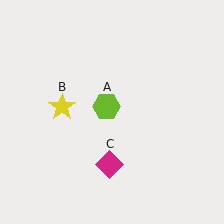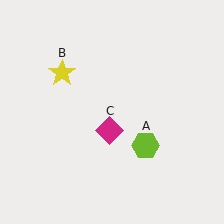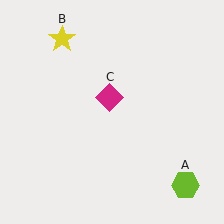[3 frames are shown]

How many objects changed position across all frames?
3 objects changed position: lime hexagon (object A), yellow star (object B), magenta diamond (object C).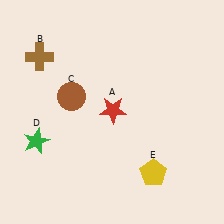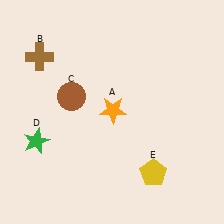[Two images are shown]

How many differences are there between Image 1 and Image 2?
There is 1 difference between the two images.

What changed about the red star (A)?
In Image 1, A is red. In Image 2, it changed to orange.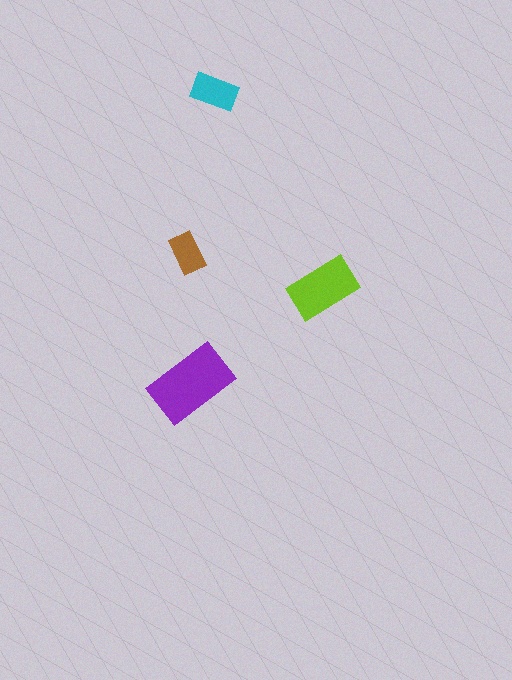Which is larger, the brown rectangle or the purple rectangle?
The purple one.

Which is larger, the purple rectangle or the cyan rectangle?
The purple one.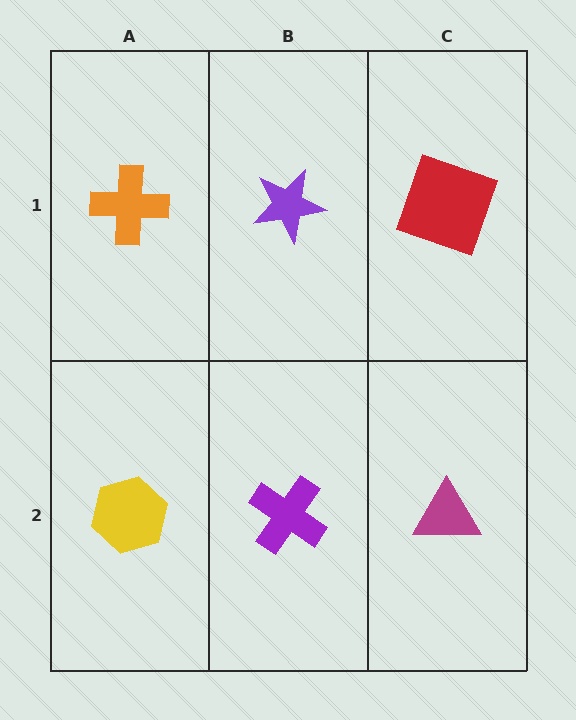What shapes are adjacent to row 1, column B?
A purple cross (row 2, column B), an orange cross (row 1, column A), a red square (row 1, column C).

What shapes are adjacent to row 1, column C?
A magenta triangle (row 2, column C), a purple star (row 1, column B).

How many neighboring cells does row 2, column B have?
3.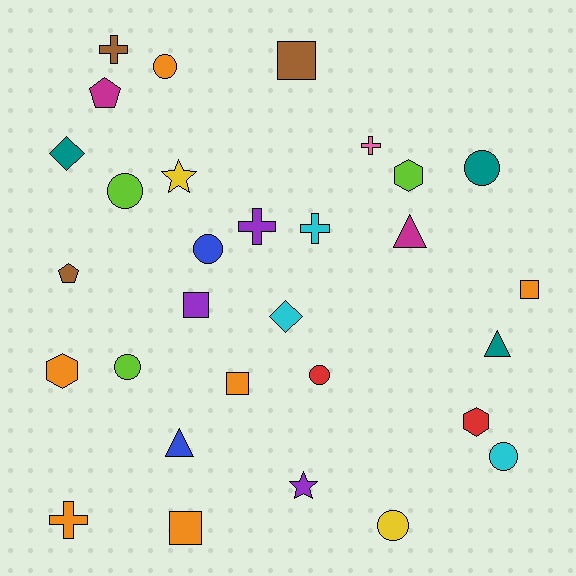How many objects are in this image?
There are 30 objects.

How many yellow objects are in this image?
There are 2 yellow objects.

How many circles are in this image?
There are 8 circles.